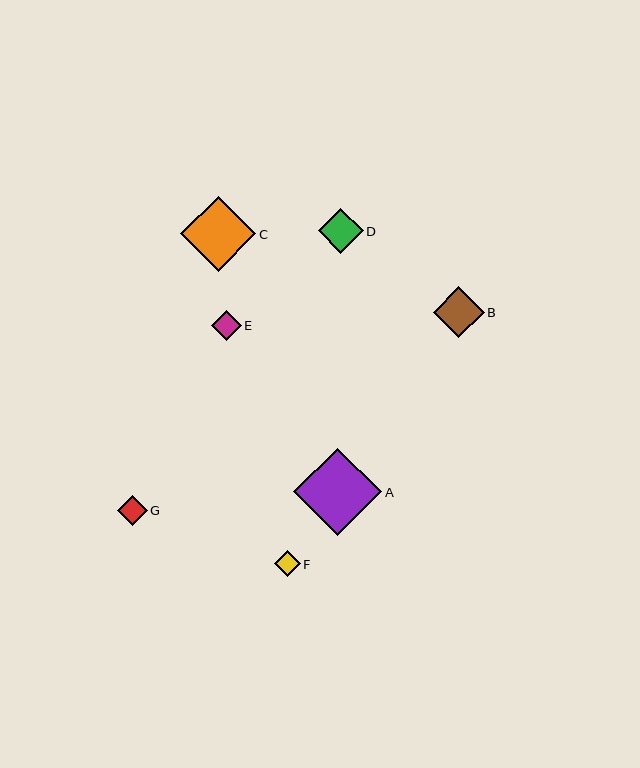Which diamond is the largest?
Diamond A is the largest with a size of approximately 88 pixels.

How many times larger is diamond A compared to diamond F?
Diamond A is approximately 3.4 times the size of diamond F.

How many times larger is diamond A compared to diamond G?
Diamond A is approximately 2.9 times the size of diamond G.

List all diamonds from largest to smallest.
From largest to smallest: A, C, B, D, G, E, F.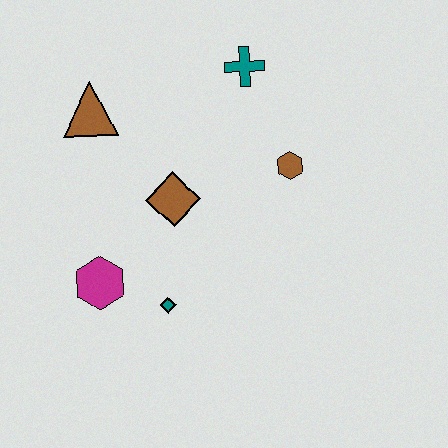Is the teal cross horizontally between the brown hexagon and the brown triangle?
Yes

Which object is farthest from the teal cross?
The magenta hexagon is farthest from the teal cross.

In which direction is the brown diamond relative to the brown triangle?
The brown diamond is below the brown triangle.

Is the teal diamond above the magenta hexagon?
No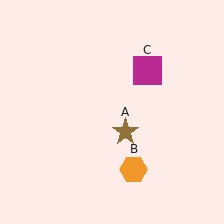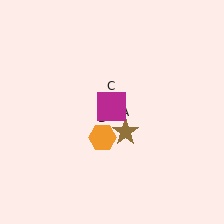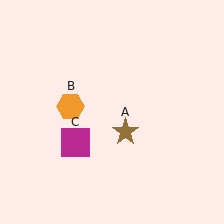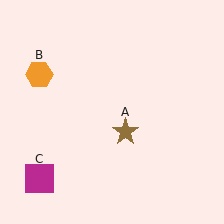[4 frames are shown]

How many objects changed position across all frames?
2 objects changed position: orange hexagon (object B), magenta square (object C).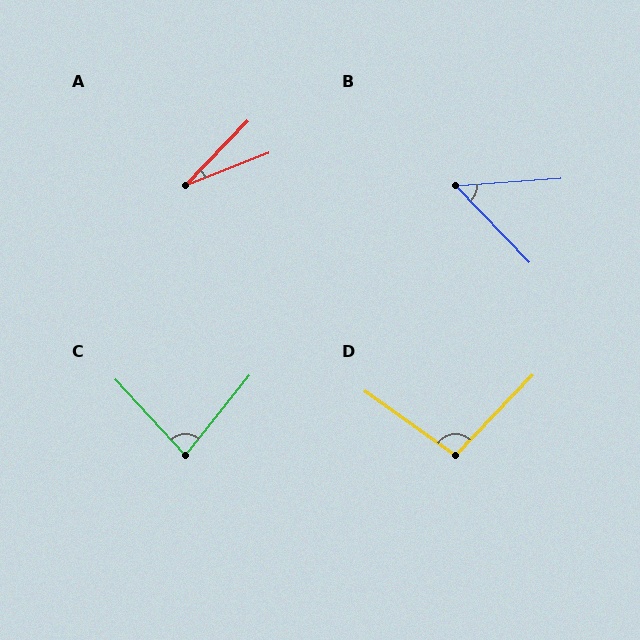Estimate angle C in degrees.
Approximately 82 degrees.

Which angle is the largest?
D, at approximately 99 degrees.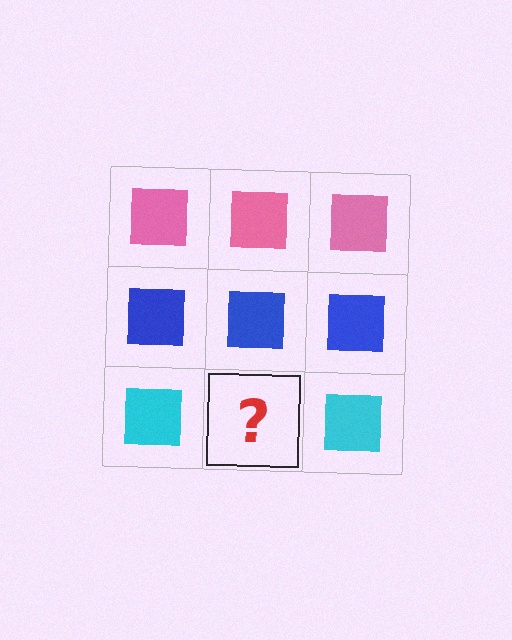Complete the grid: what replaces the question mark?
The question mark should be replaced with a cyan square.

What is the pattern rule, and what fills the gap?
The rule is that each row has a consistent color. The gap should be filled with a cyan square.